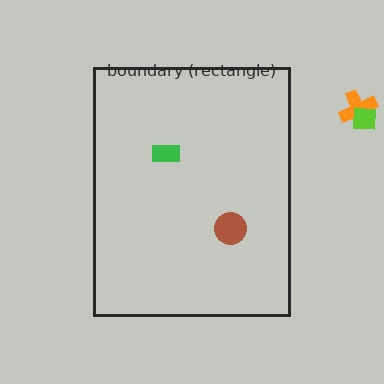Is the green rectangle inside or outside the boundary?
Inside.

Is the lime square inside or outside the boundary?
Outside.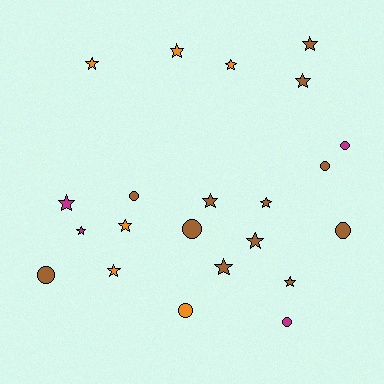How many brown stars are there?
There are 7 brown stars.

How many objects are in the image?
There are 22 objects.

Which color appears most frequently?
Brown, with 12 objects.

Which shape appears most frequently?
Star, with 14 objects.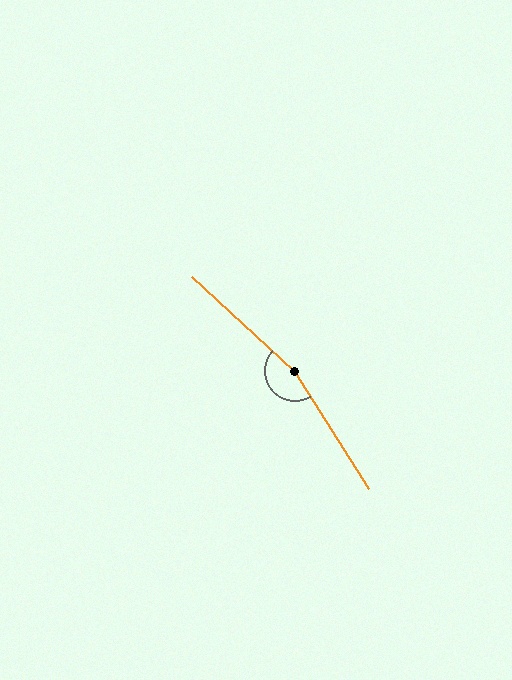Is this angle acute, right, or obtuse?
It is obtuse.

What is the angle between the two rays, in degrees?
Approximately 165 degrees.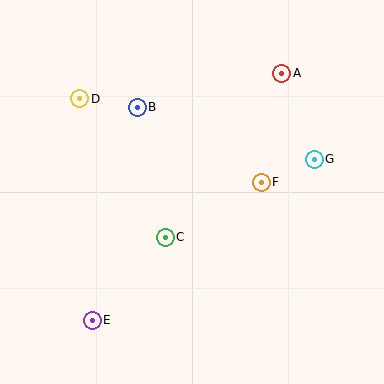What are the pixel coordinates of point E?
Point E is at (92, 320).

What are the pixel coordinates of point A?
Point A is at (282, 73).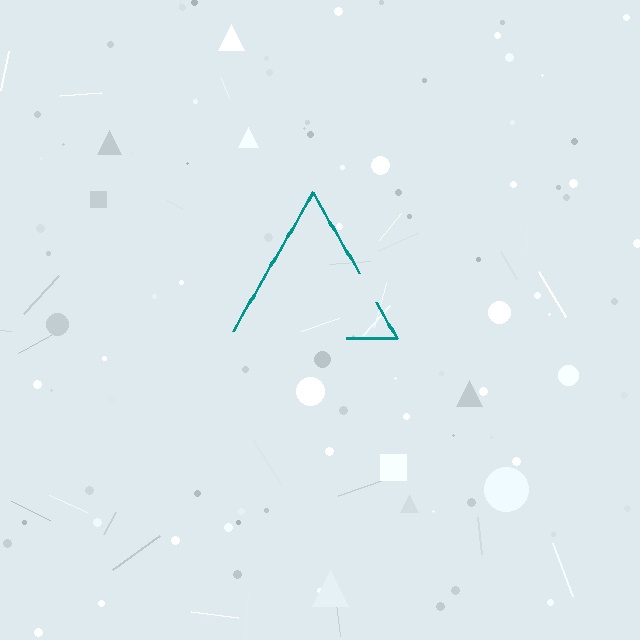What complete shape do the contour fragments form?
The contour fragments form a triangle.